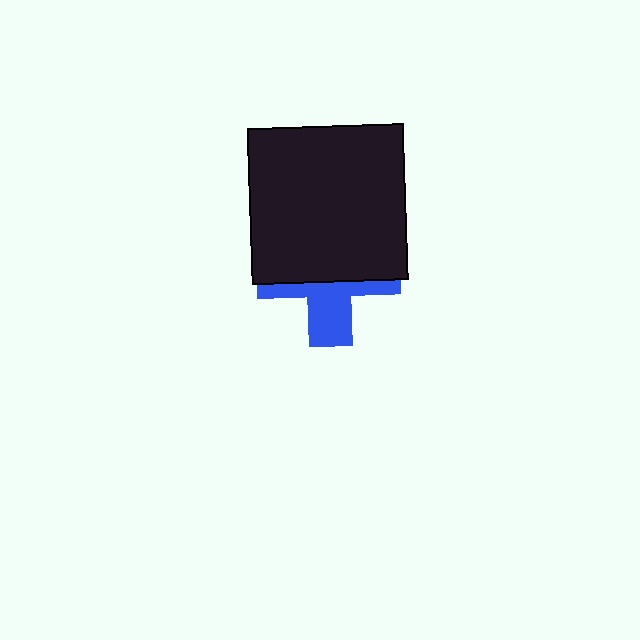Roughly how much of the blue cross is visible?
A small part of it is visible (roughly 39%).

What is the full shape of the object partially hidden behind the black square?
The partially hidden object is a blue cross.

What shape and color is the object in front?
The object in front is a black square.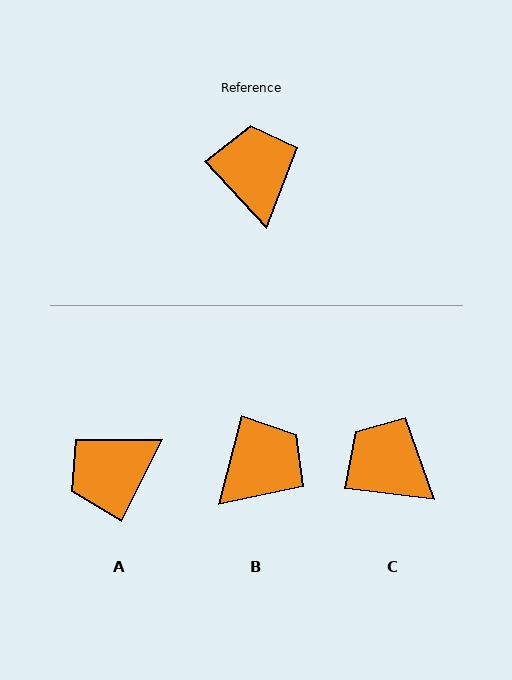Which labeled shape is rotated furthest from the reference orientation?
A, about 110 degrees away.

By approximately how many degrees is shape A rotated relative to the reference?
Approximately 110 degrees counter-clockwise.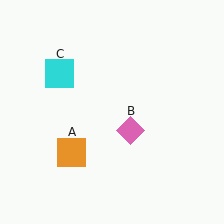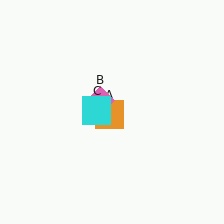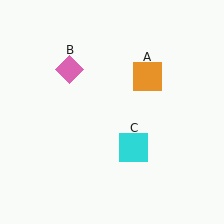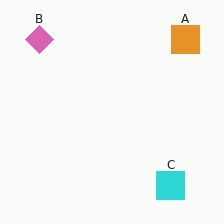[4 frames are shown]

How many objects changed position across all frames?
3 objects changed position: orange square (object A), pink diamond (object B), cyan square (object C).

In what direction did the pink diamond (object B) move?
The pink diamond (object B) moved up and to the left.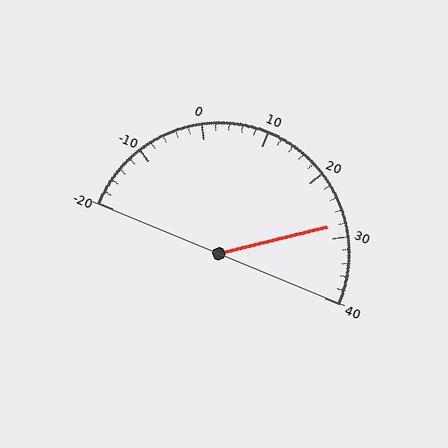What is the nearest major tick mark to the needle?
The nearest major tick mark is 30.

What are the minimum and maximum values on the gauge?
The gauge ranges from -20 to 40.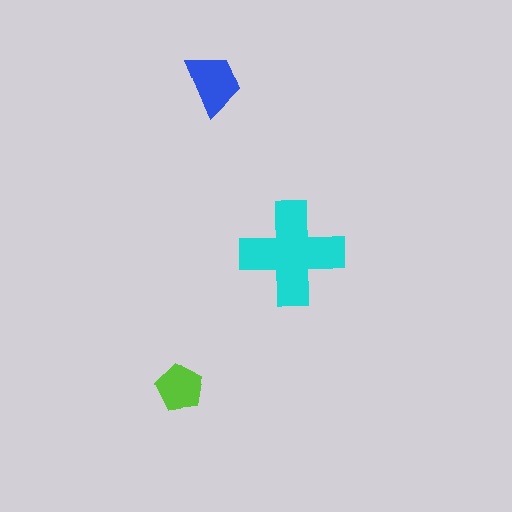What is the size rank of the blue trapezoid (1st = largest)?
2nd.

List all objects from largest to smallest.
The cyan cross, the blue trapezoid, the lime pentagon.